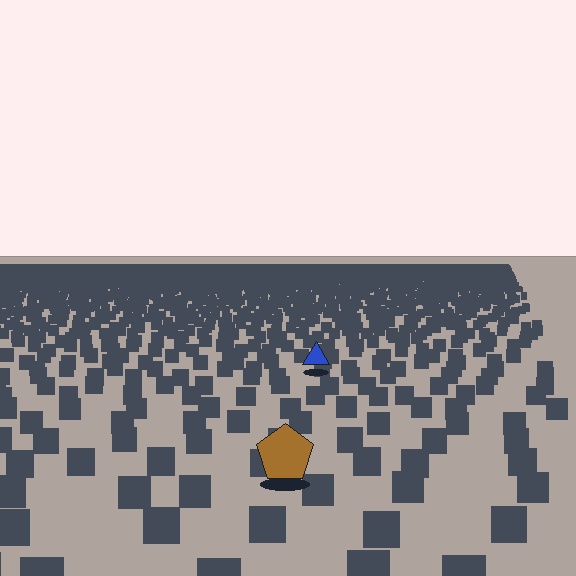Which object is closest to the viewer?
The brown pentagon is closest. The texture marks near it are larger and more spread out.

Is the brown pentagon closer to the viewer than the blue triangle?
Yes. The brown pentagon is closer — you can tell from the texture gradient: the ground texture is coarser near it.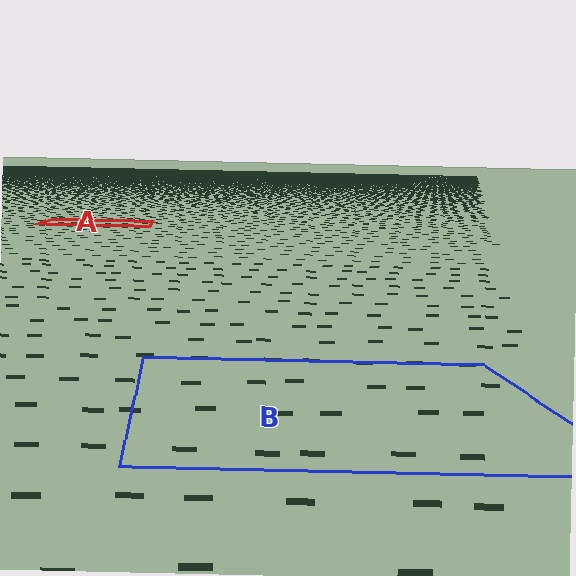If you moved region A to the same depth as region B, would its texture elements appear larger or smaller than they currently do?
They would appear larger. At a closer depth, the same texture elements are projected at a bigger on-screen size.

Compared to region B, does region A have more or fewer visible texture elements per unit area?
Region A has more texture elements per unit area — they are packed more densely because it is farther away.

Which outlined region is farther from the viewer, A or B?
Region A is farther from the viewer — the texture elements inside it appear smaller and more densely packed.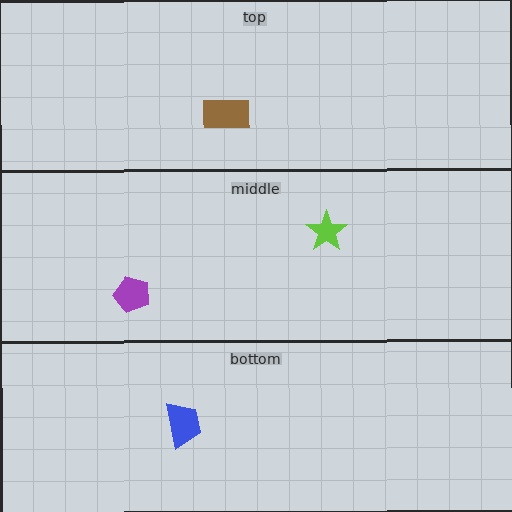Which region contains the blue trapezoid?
The bottom region.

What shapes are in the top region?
The brown rectangle.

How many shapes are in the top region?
1.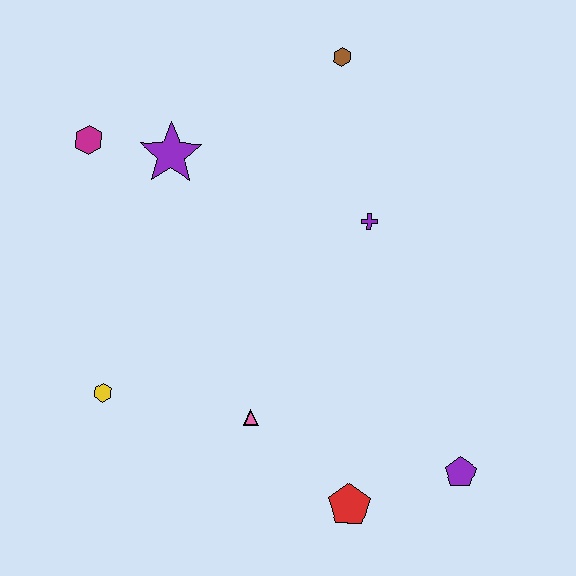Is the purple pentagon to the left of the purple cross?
No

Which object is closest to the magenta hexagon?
The purple star is closest to the magenta hexagon.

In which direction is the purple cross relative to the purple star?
The purple cross is to the right of the purple star.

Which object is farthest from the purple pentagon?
The magenta hexagon is farthest from the purple pentagon.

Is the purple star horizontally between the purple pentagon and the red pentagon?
No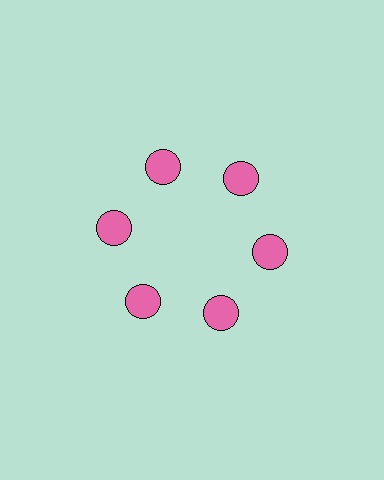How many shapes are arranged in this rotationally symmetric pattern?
There are 6 shapes, arranged in 6 groups of 1.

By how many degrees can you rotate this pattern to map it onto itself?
The pattern maps onto itself every 60 degrees of rotation.